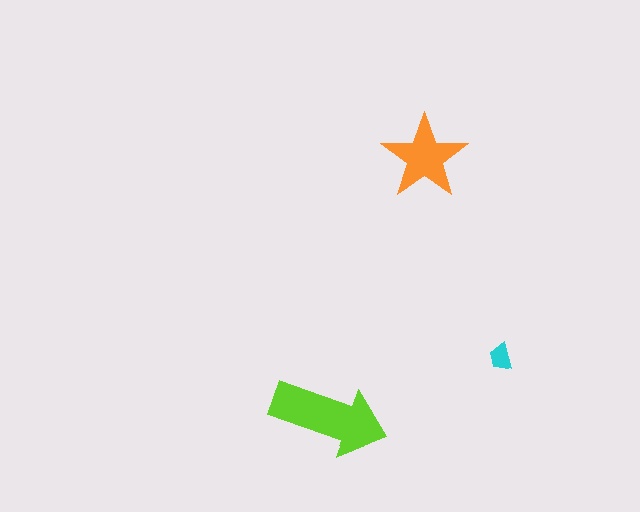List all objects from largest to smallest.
The lime arrow, the orange star, the cyan trapezoid.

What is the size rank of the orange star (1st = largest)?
2nd.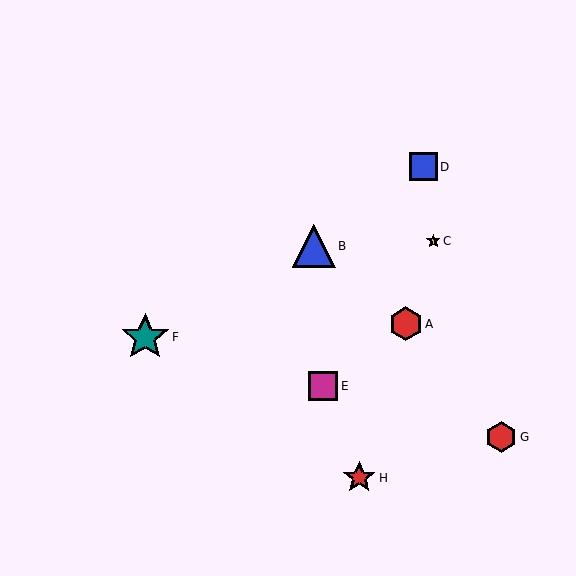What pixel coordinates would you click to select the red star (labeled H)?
Click at (359, 478) to select the red star H.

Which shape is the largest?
The teal star (labeled F) is the largest.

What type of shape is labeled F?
Shape F is a teal star.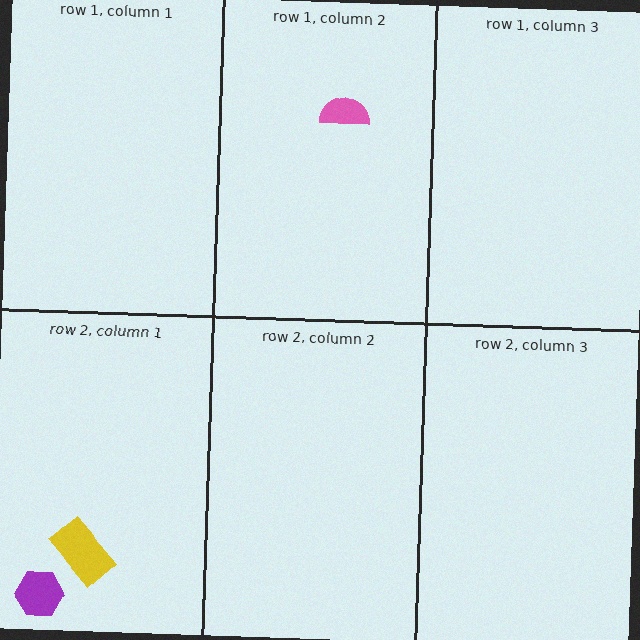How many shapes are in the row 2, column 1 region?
2.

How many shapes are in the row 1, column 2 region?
1.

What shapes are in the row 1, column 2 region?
The pink semicircle.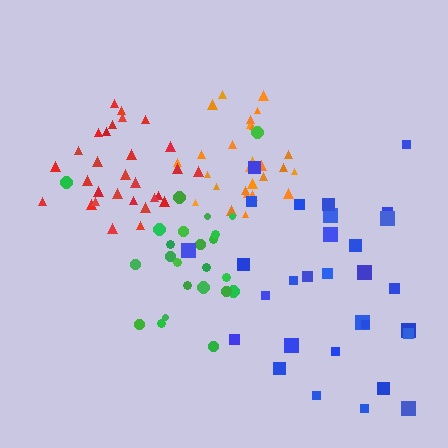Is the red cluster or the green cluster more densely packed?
Red.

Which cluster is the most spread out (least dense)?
Blue.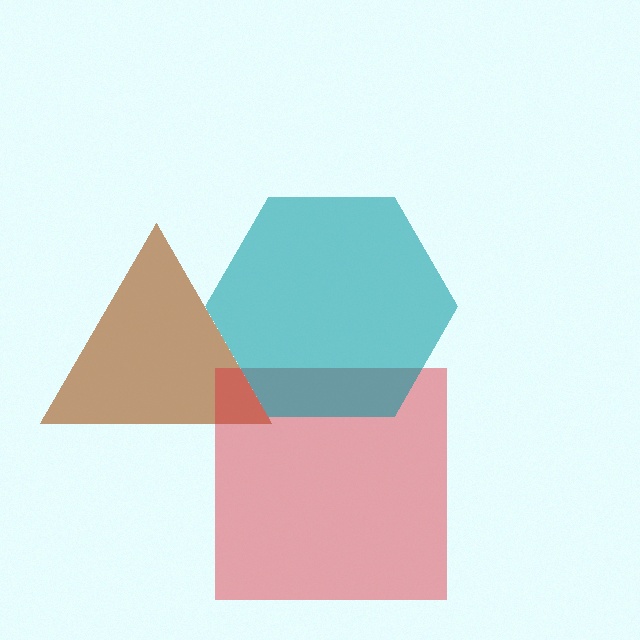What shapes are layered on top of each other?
The layered shapes are: a brown triangle, a red square, a teal hexagon.